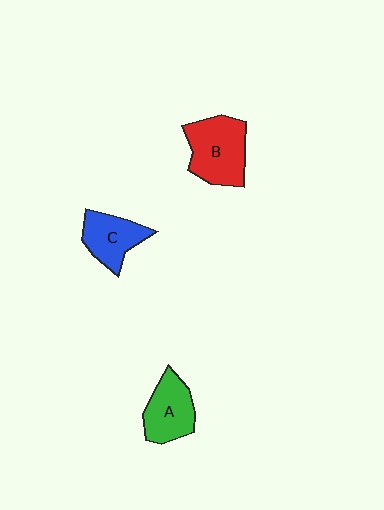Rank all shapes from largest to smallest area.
From largest to smallest: B (red), A (green), C (blue).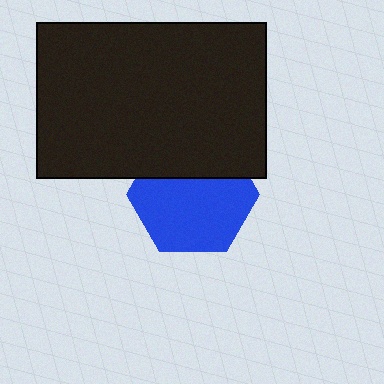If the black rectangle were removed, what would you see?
You would see the complete blue hexagon.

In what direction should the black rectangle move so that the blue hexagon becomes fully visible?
The black rectangle should move up. That is the shortest direction to clear the overlap and leave the blue hexagon fully visible.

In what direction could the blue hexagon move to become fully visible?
The blue hexagon could move down. That would shift it out from behind the black rectangle entirely.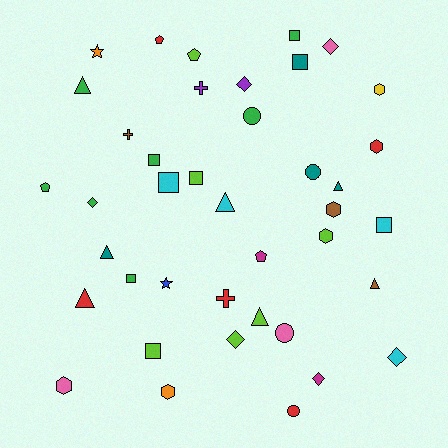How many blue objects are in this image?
There is 1 blue object.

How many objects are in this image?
There are 40 objects.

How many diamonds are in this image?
There are 6 diamonds.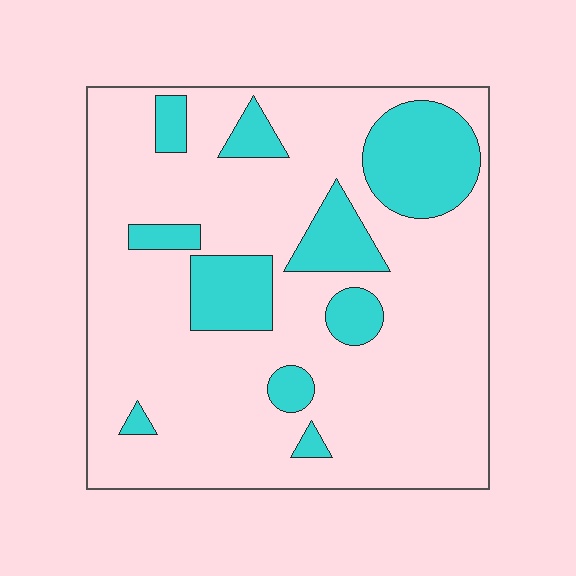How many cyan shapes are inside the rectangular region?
10.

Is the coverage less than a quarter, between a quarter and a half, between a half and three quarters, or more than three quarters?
Less than a quarter.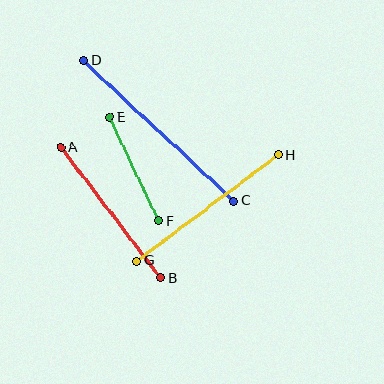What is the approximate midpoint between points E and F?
The midpoint is at approximately (134, 169) pixels.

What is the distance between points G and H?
The distance is approximately 177 pixels.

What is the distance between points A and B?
The distance is approximately 164 pixels.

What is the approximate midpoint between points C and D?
The midpoint is at approximately (159, 131) pixels.